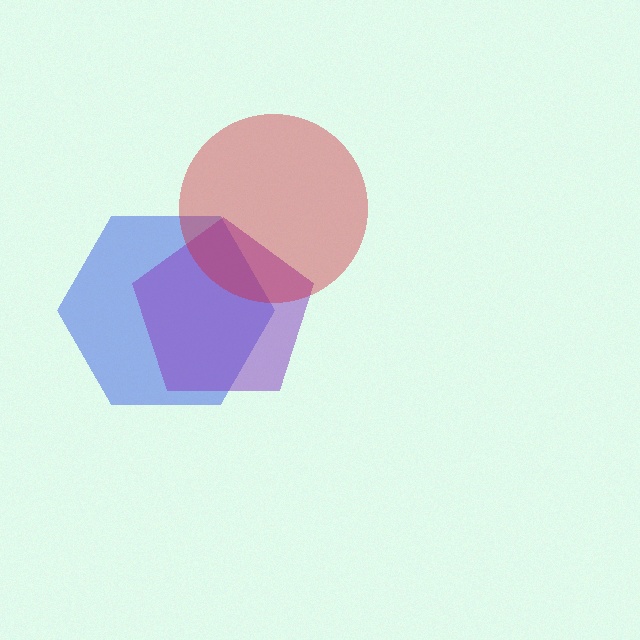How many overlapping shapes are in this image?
There are 3 overlapping shapes in the image.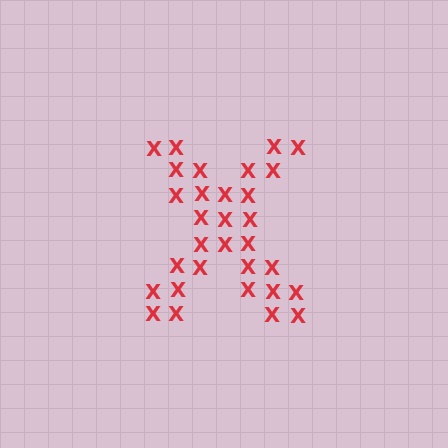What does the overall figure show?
The overall figure shows the letter X.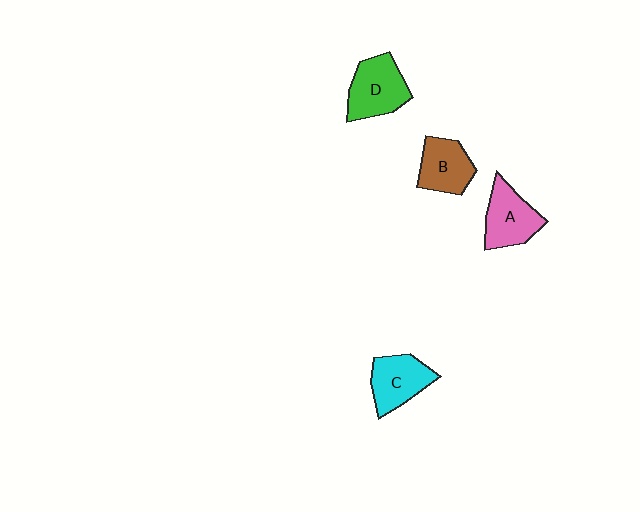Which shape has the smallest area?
Shape B (brown).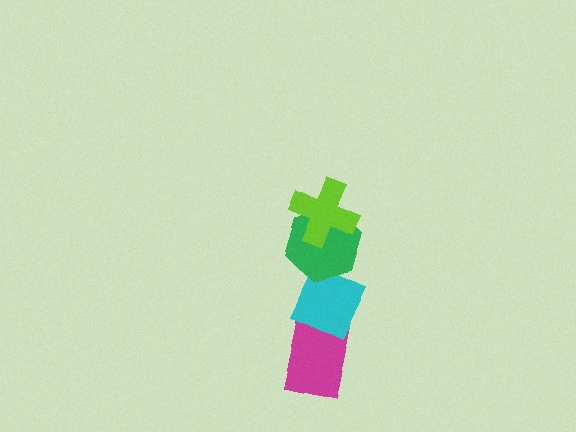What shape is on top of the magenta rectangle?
The cyan diamond is on top of the magenta rectangle.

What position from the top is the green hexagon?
The green hexagon is 2nd from the top.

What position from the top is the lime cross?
The lime cross is 1st from the top.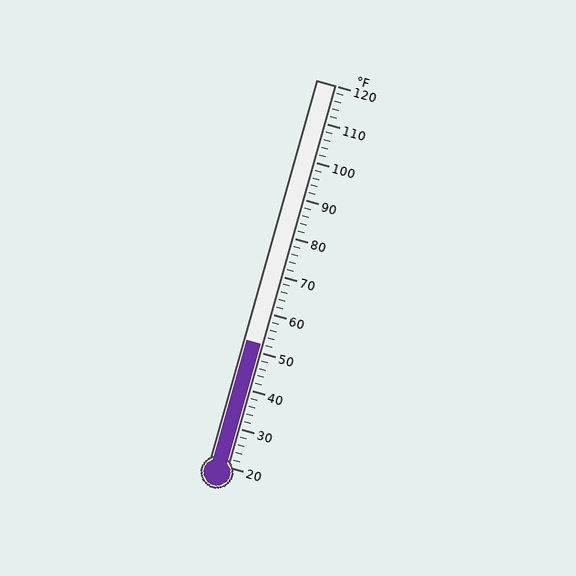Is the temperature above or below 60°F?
The temperature is below 60°F.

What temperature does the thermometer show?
The thermometer shows approximately 52°F.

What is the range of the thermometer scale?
The thermometer scale ranges from 20°F to 120°F.